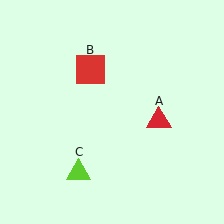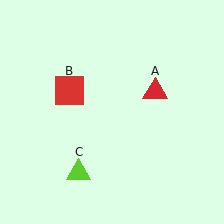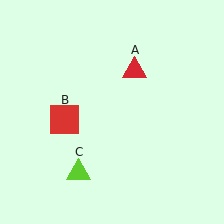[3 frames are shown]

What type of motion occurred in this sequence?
The red triangle (object A), red square (object B) rotated counterclockwise around the center of the scene.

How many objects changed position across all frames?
2 objects changed position: red triangle (object A), red square (object B).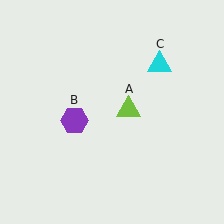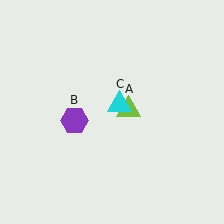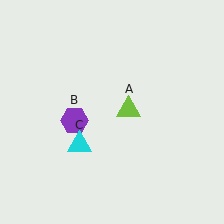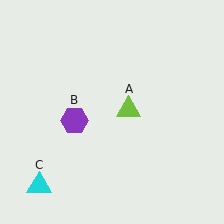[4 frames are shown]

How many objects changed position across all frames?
1 object changed position: cyan triangle (object C).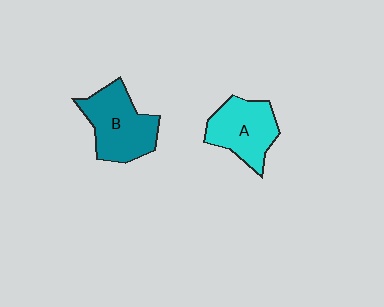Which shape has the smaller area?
Shape A (cyan).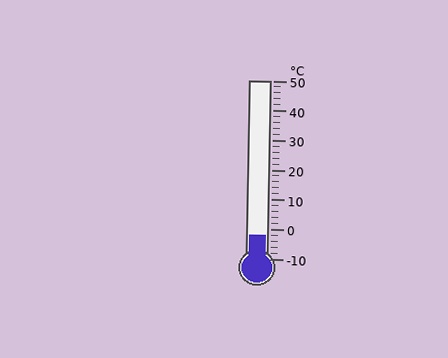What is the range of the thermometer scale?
The thermometer scale ranges from -10°C to 50°C.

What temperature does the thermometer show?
The thermometer shows approximately -2°C.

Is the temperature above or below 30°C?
The temperature is below 30°C.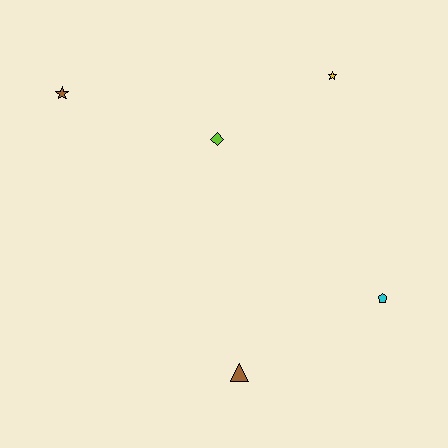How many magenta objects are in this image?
There are no magenta objects.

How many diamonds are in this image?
There is 1 diamond.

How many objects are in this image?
There are 5 objects.